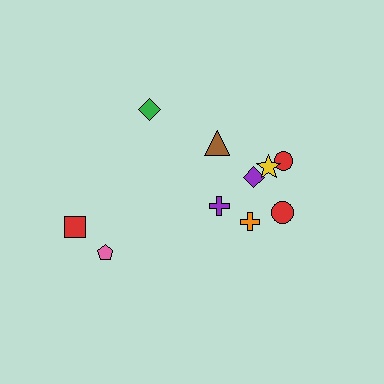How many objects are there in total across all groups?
There are 10 objects.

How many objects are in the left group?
There are 3 objects.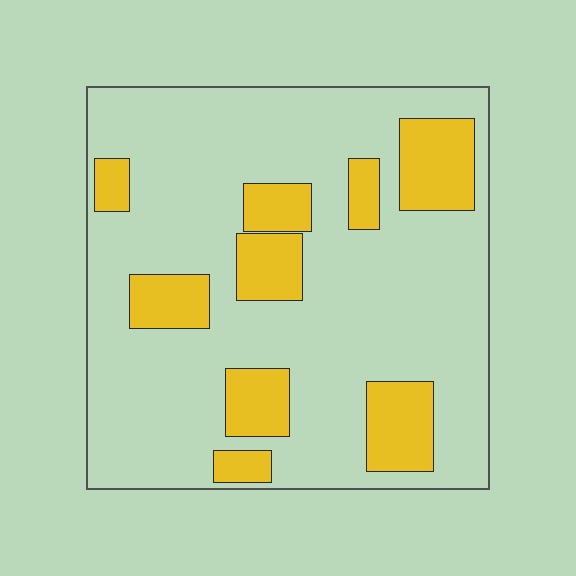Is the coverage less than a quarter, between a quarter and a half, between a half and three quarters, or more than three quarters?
Less than a quarter.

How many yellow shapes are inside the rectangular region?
9.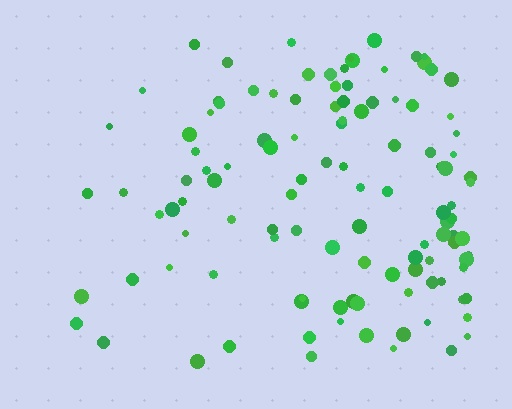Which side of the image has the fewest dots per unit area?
The left.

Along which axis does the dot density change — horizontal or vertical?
Horizontal.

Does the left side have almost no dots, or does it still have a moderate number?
Still a moderate number, just noticeably fewer than the right.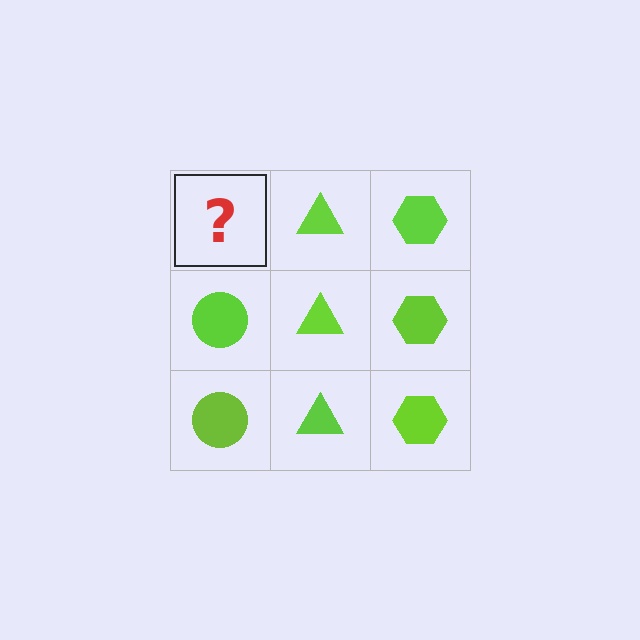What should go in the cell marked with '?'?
The missing cell should contain a lime circle.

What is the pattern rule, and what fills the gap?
The rule is that each column has a consistent shape. The gap should be filled with a lime circle.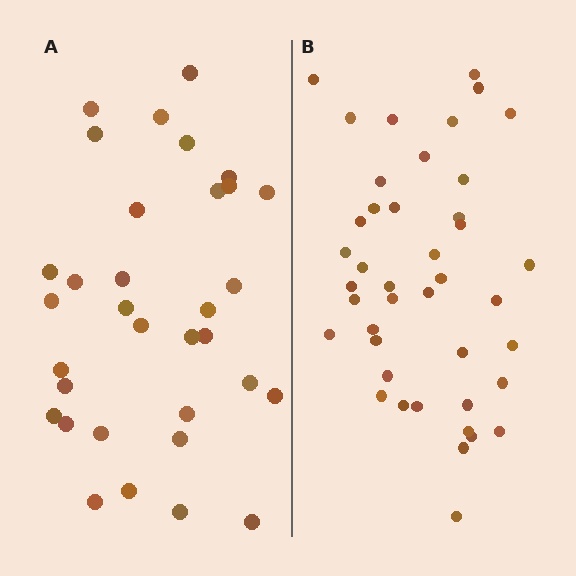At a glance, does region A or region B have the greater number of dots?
Region B (the right region) has more dots.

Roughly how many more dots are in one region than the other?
Region B has roughly 8 or so more dots than region A.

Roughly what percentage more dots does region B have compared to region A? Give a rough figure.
About 25% more.